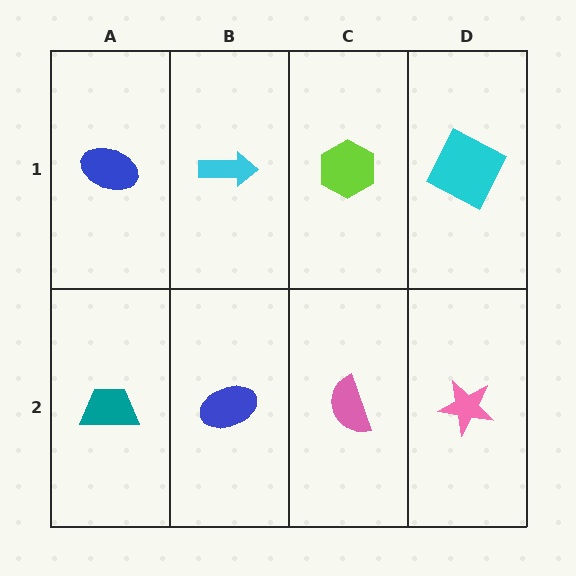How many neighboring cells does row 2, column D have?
2.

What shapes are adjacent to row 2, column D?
A cyan square (row 1, column D), a pink semicircle (row 2, column C).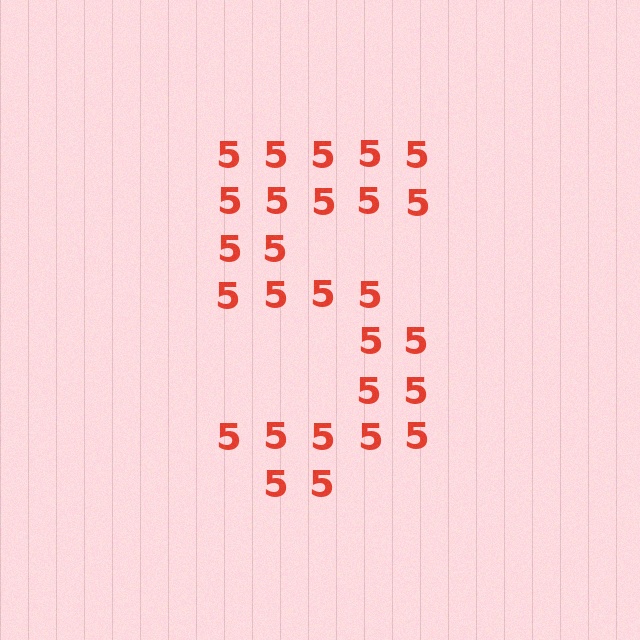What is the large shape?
The large shape is the digit 5.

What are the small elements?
The small elements are digit 5's.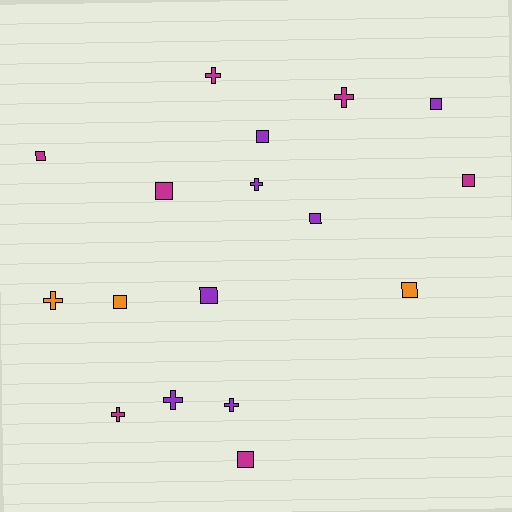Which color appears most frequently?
Magenta, with 7 objects.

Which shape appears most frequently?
Square, with 10 objects.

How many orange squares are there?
There are 2 orange squares.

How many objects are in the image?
There are 17 objects.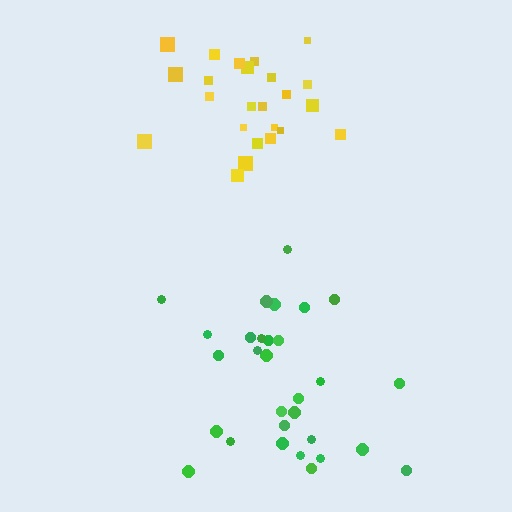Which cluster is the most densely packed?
Yellow.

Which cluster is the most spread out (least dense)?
Green.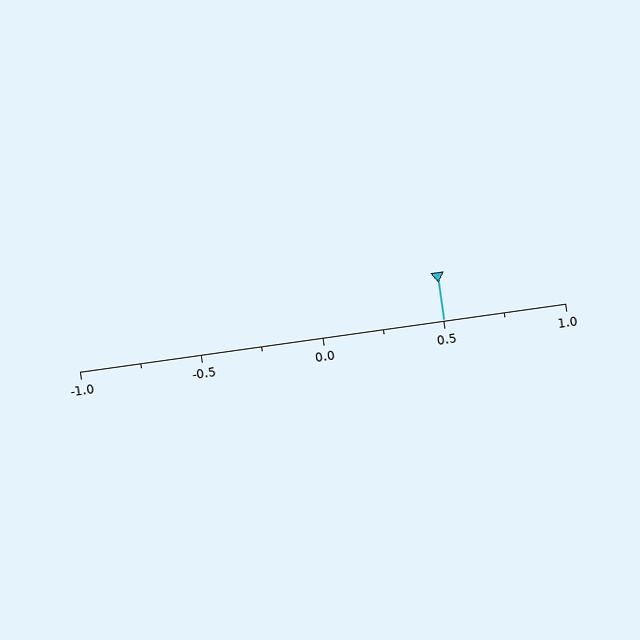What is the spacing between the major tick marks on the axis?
The major ticks are spaced 0.5 apart.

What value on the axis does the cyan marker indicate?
The marker indicates approximately 0.5.